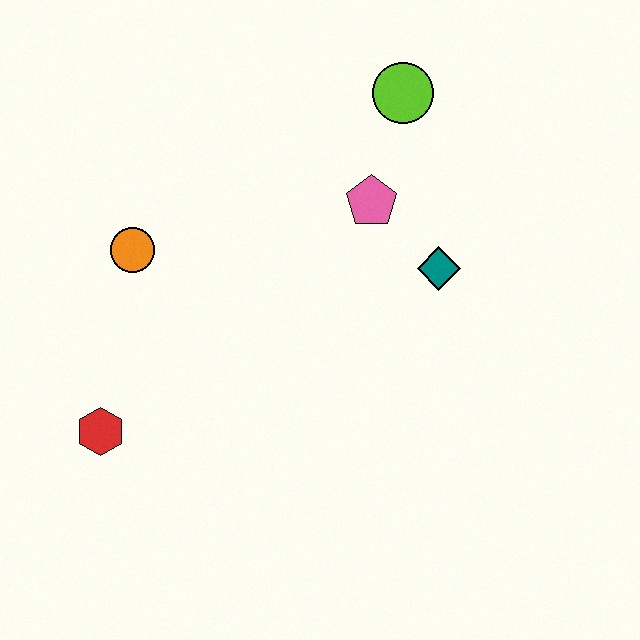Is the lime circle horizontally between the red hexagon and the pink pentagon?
No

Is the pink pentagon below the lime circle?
Yes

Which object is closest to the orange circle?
The red hexagon is closest to the orange circle.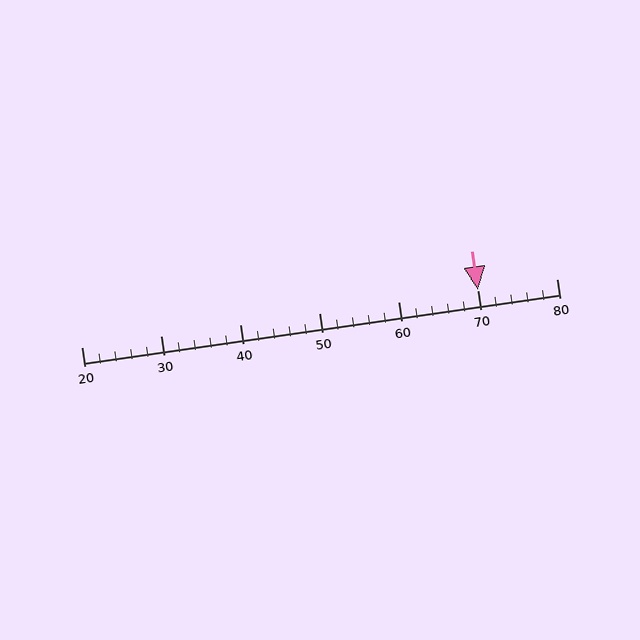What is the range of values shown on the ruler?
The ruler shows values from 20 to 80.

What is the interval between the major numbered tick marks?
The major tick marks are spaced 10 units apart.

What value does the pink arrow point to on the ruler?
The pink arrow points to approximately 70.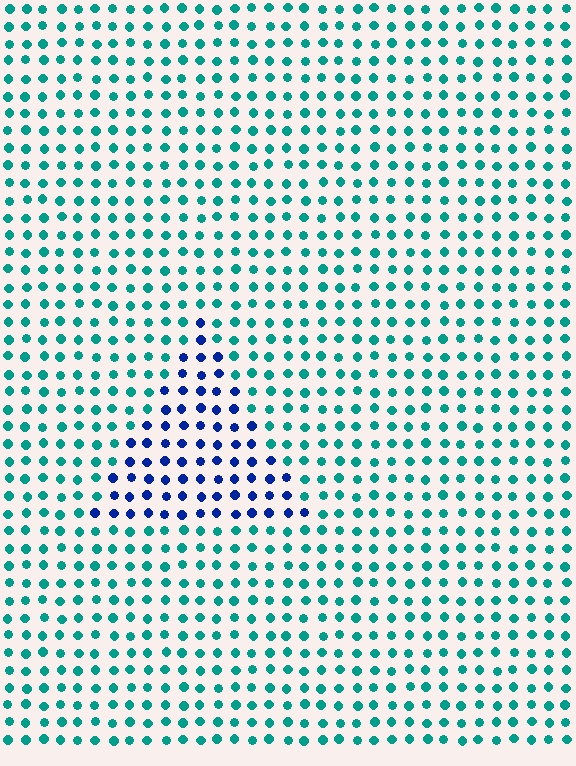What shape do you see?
I see a triangle.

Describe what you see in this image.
The image is filled with small teal elements in a uniform arrangement. A triangle-shaped region is visible where the elements are tinted to a slightly different hue, forming a subtle color boundary.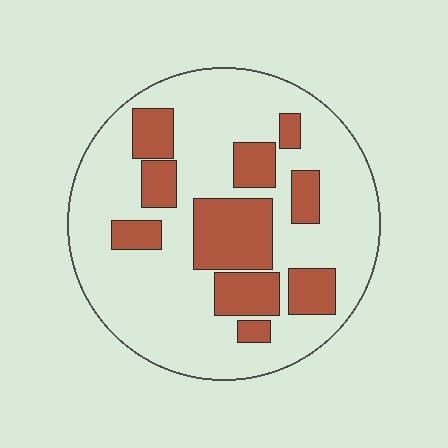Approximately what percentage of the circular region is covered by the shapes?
Approximately 30%.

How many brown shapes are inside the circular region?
10.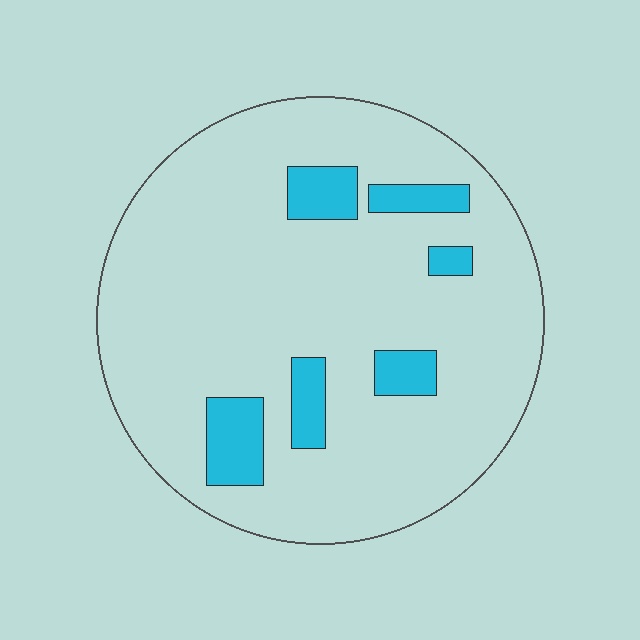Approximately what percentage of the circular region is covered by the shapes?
Approximately 10%.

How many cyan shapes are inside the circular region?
6.